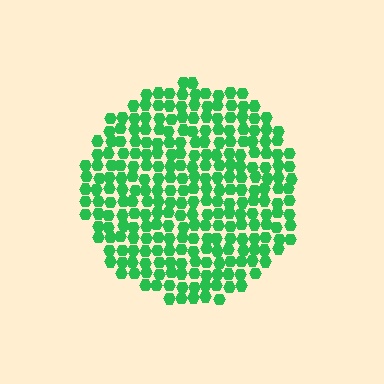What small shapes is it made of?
It is made of small hexagons.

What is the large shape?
The large shape is a circle.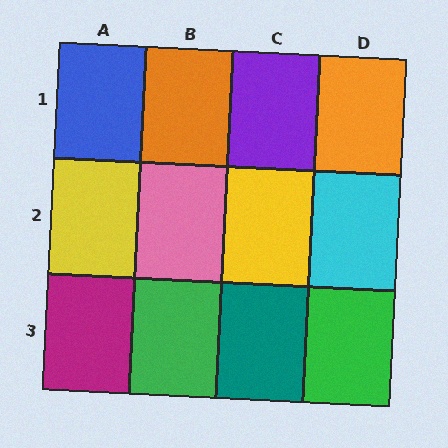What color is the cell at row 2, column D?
Cyan.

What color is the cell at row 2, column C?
Yellow.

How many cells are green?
2 cells are green.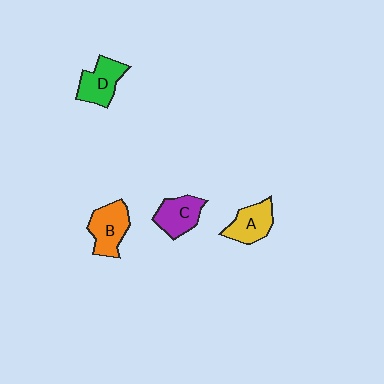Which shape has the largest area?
Shape B (orange).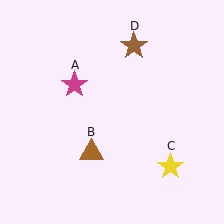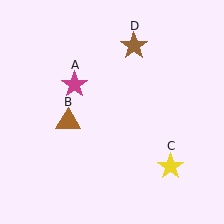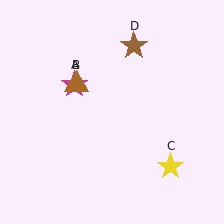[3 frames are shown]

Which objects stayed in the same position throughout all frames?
Magenta star (object A) and yellow star (object C) and brown star (object D) remained stationary.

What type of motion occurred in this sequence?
The brown triangle (object B) rotated clockwise around the center of the scene.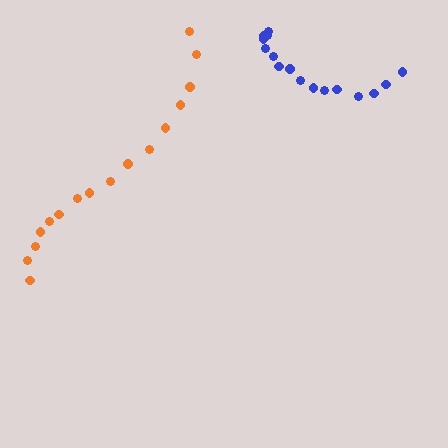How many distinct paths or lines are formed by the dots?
There are 2 distinct paths.